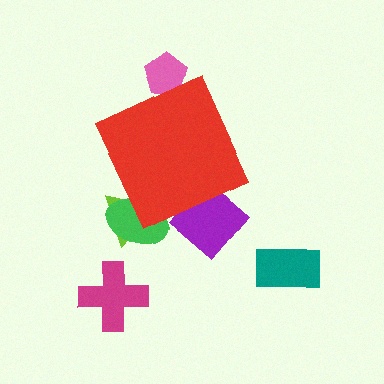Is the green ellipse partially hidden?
Yes, the green ellipse is partially hidden behind the red diamond.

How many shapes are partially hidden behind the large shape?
4 shapes are partially hidden.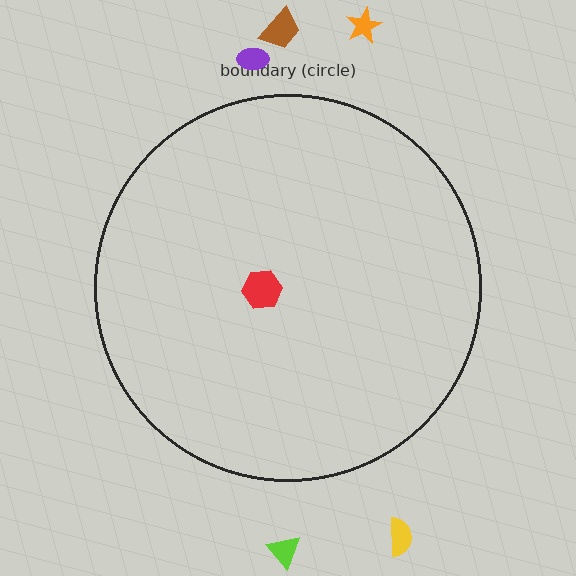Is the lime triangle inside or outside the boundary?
Outside.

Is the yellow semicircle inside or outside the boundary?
Outside.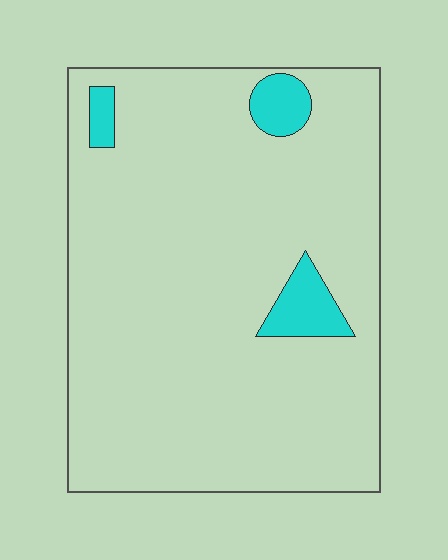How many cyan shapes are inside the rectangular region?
3.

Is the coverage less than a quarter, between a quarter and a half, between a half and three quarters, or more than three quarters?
Less than a quarter.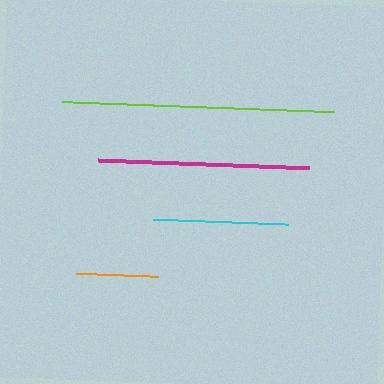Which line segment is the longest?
The lime line is the longest at approximately 272 pixels.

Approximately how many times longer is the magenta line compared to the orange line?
The magenta line is approximately 2.6 times the length of the orange line.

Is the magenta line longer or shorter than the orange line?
The magenta line is longer than the orange line.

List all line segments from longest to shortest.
From longest to shortest: lime, magenta, cyan, orange.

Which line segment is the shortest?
The orange line is the shortest at approximately 82 pixels.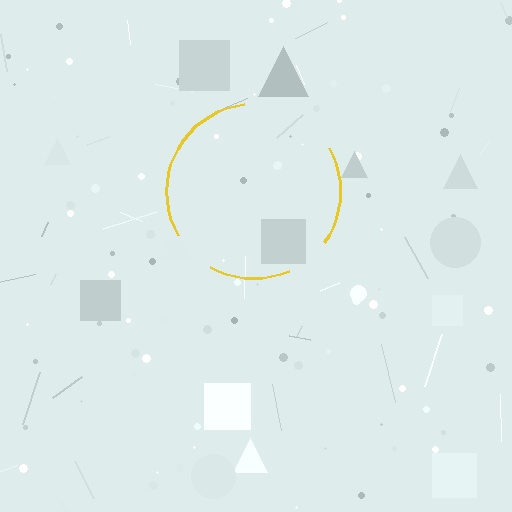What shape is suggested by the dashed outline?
The dashed outline suggests a circle.